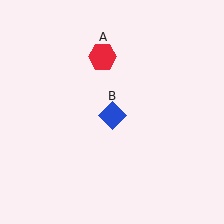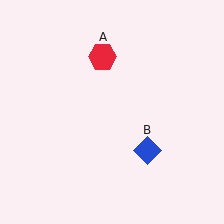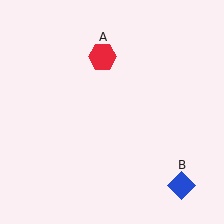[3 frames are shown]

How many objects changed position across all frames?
1 object changed position: blue diamond (object B).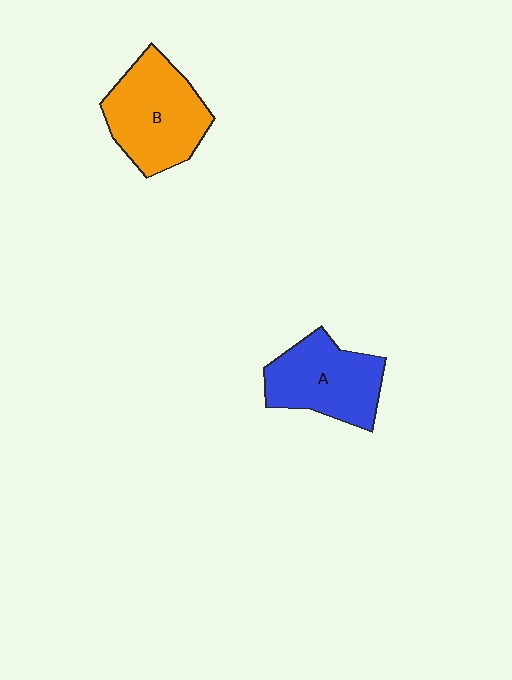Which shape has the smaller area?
Shape A (blue).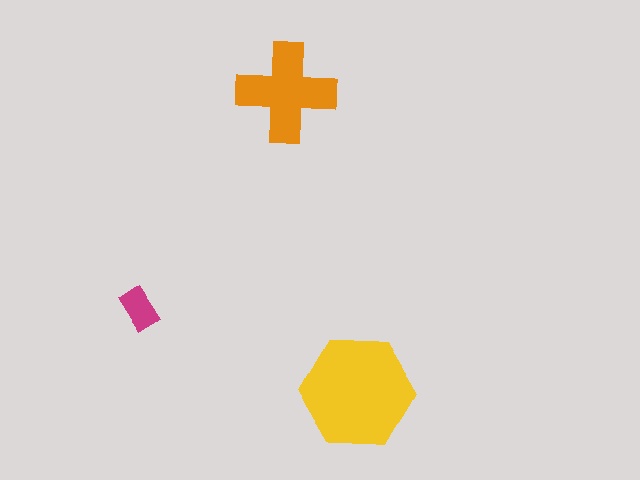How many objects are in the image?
There are 3 objects in the image.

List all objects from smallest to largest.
The magenta rectangle, the orange cross, the yellow hexagon.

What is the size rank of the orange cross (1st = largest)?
2nd.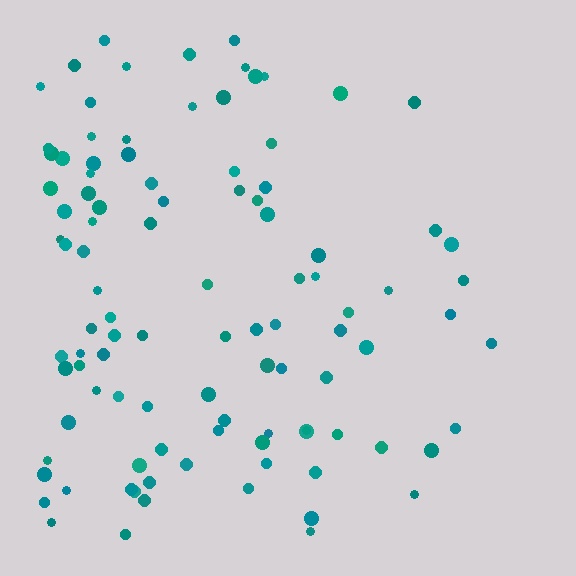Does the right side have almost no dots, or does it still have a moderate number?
Still a moderate number, just noticeably fewer than the left.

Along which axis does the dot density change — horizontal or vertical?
Horizontal.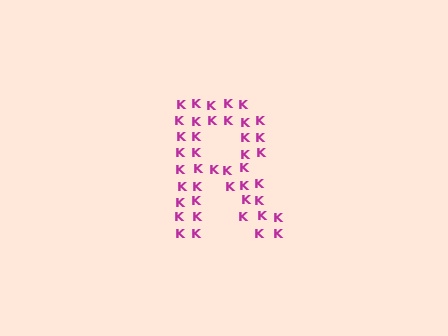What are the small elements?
The small elements are letter K's.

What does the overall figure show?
The overall figure shows the letter R.